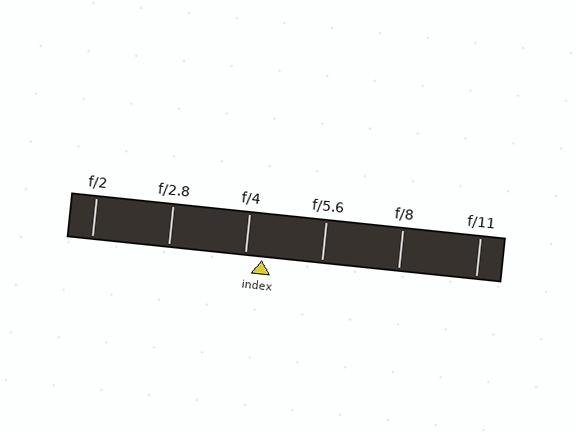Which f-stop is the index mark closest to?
The index mark is closest to f/4.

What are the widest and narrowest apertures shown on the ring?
The widest aperture shown is f/2 and the narrowest is f/11.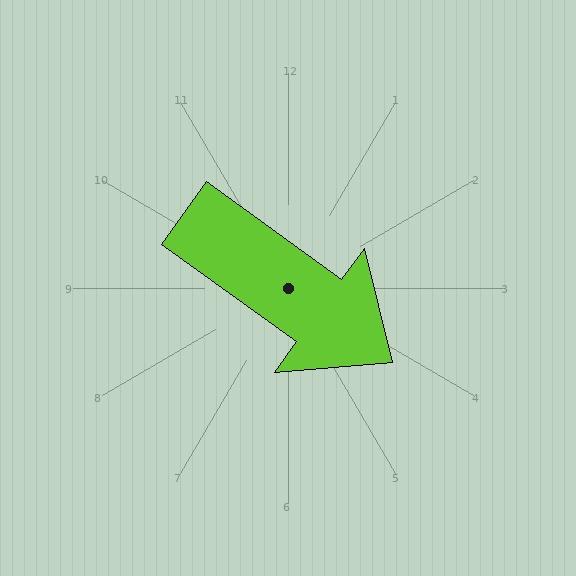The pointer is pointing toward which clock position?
Roughly 4 o'clock.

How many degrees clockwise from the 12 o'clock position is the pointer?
Approximately 126 degrees.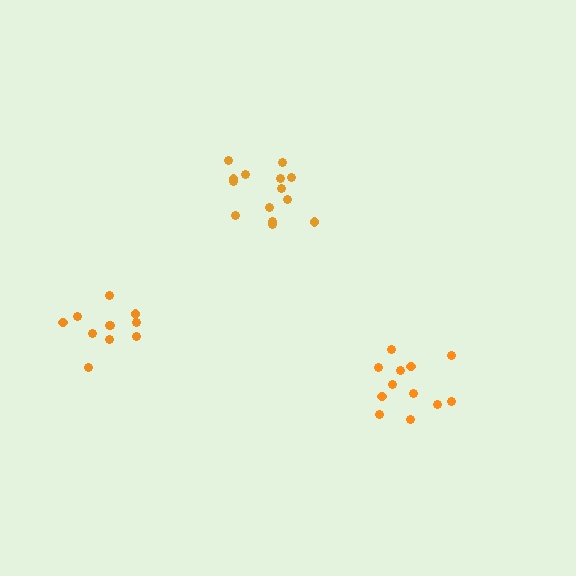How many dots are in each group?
Group 1: 12 dots, Group 2: 14 dots, Group 3: 11 dots (37 total).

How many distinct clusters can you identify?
There are 3 distinct clusters.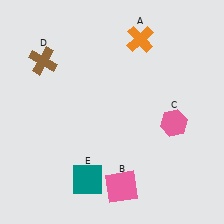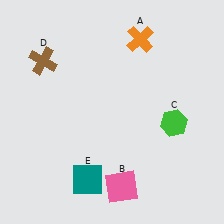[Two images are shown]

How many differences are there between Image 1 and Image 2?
There is 1 difference between the two images.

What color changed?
The hexagon (C) changed from pink in Image 1 to green in Image 2.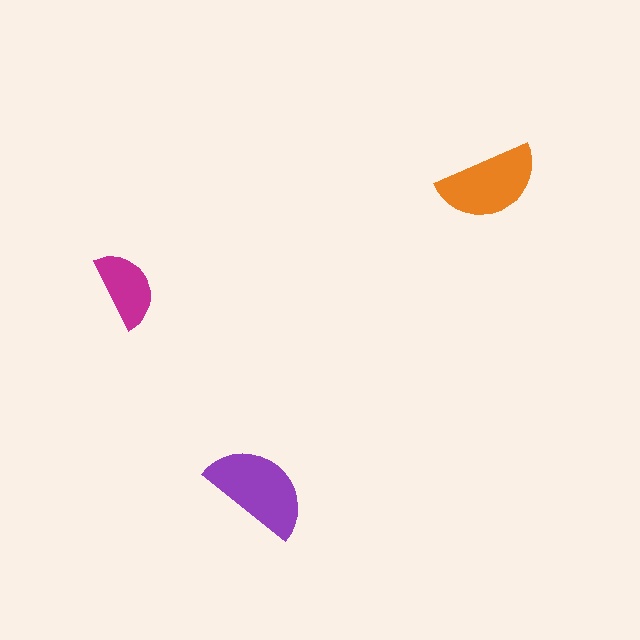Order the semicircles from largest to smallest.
the purple one, the orange one, the magenta one.